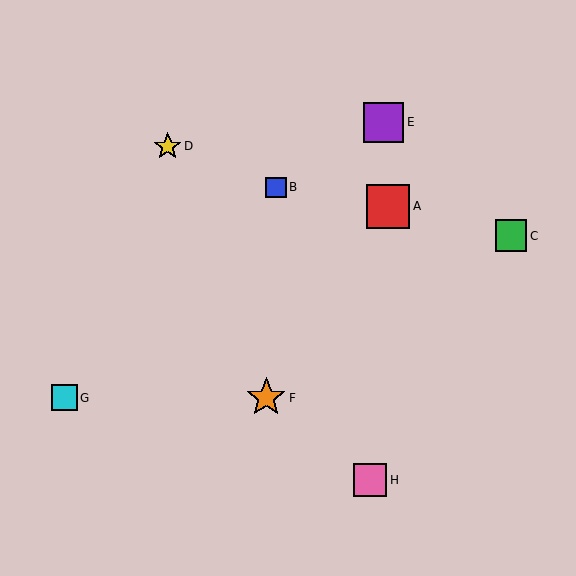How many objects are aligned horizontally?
2 objects (F, G) are aligned horizontally.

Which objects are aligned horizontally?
Objects F, G are aligned horizontally.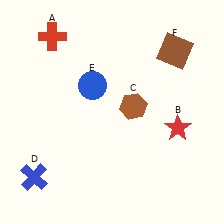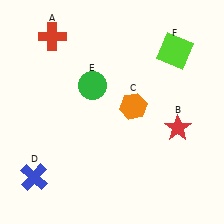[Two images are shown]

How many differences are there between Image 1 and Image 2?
There are 3 differences between the two images.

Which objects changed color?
C changed from brown to orange. E changed from blue to green. F changed from brown to lime.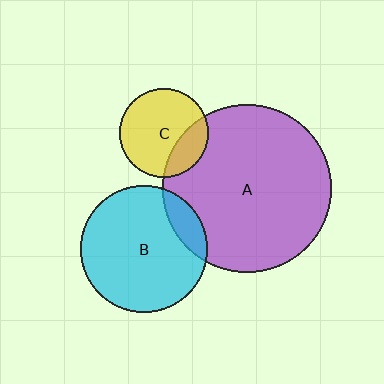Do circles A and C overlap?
Yes.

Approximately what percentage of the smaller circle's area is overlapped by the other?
Approximately 25%.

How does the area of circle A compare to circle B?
Approximately 1.8 times.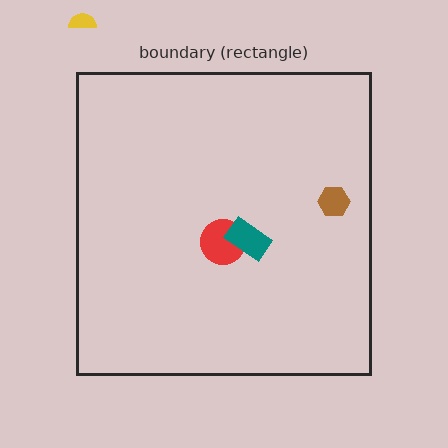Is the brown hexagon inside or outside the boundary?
Inside.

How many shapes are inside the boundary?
3 inside, 1 outside.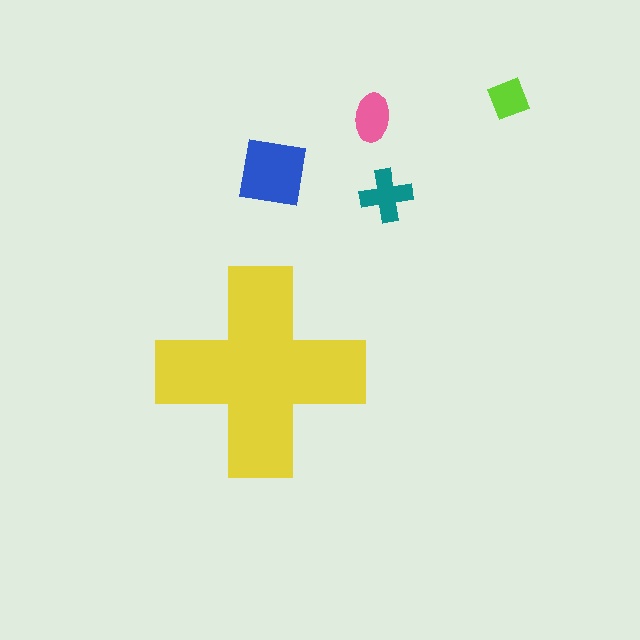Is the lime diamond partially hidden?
No, the lime diamond is fully visible.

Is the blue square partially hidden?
No, the blue square is fully visible.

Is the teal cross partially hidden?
No, the teal cross is fully visible.